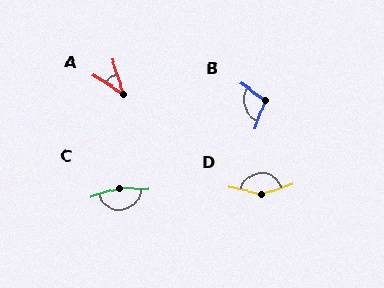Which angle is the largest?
C, at approximately 163 degrees.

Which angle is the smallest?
A, at approximately 39 degrees.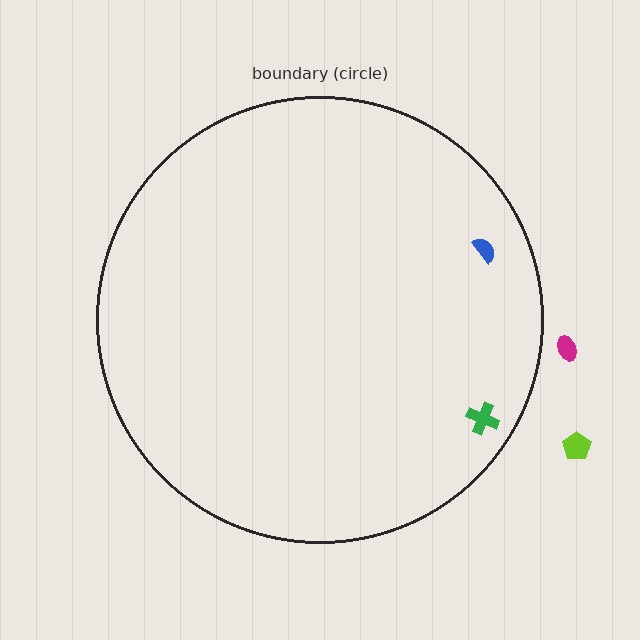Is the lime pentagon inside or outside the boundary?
Outside.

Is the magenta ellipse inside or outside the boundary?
Outside.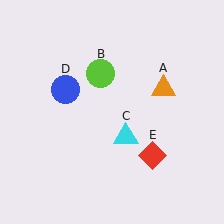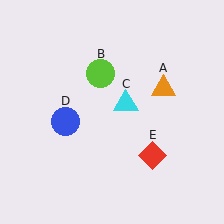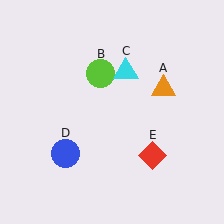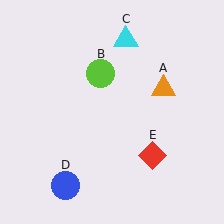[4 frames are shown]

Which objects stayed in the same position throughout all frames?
Orange triangle (object A) and lime circle (object B) and red diamond (object E) remained stationary.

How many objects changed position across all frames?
2 objects changed position: cyan triangle (object C), blue circle (object D).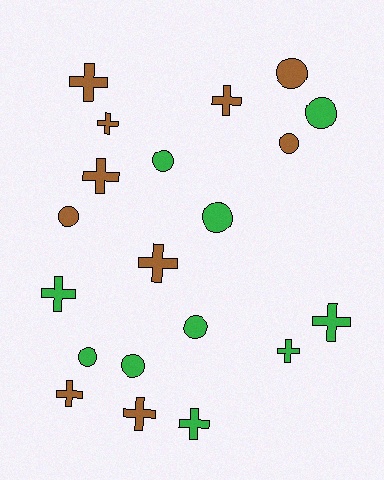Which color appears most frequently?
Brown, with 10 objects.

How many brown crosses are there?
There are 7 brown crosses.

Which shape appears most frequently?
Cross, with 11 objects.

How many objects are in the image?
There are 20 objects.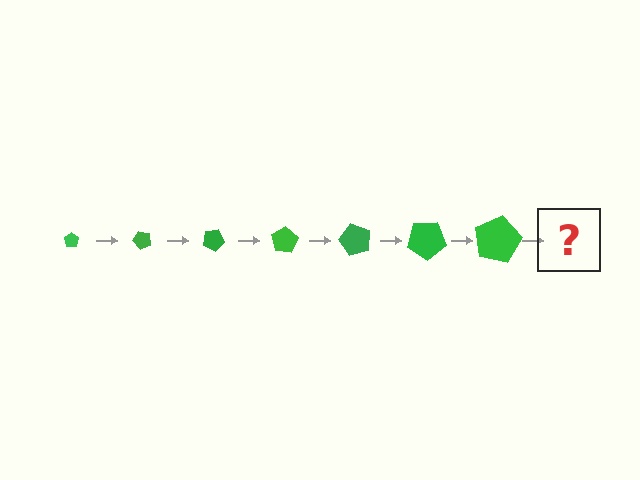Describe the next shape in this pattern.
It should be a pentagon, larger than the previous one and rotated 350 degrees from the start.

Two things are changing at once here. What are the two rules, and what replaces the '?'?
The two rules are that the pentagon grows larger each step and it rotates 50 degrees each step. The '?' should be a pentagon, larger than the previous one and rotated 350 degrees from the start.